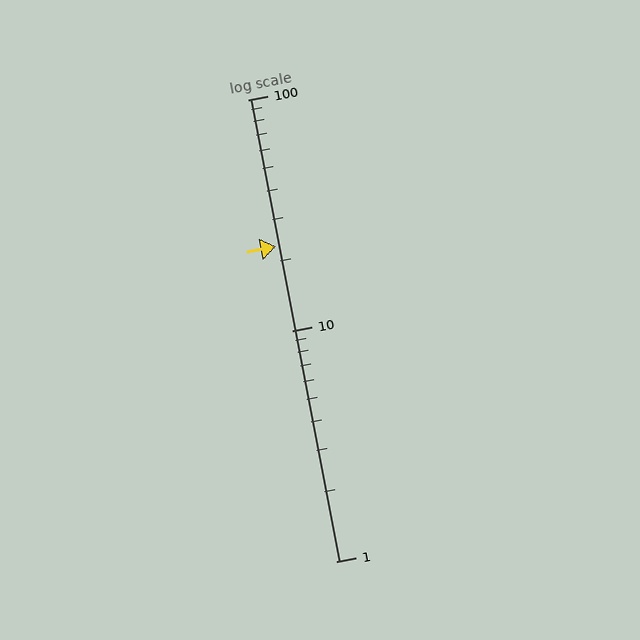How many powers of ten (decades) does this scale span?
The scale spans 2 decades, from 1 to 100.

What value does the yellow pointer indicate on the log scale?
The pointer indicates approximately 23.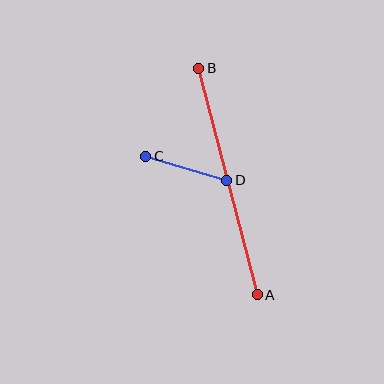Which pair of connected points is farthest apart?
Points A and B are farthest apart.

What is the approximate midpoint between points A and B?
The midpoint is at approximately (228, 181) pixels.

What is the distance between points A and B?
The distance is approximately 234 pixels.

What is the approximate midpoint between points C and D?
The midpoint is at approximately (186, 168) pixels.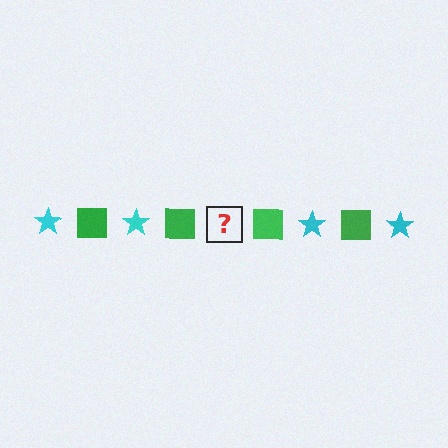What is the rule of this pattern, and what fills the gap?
The rule is that the pattern alternates between cyan star and green square. The gap should be filled with a cyan star.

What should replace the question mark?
The question mark should be replaced with a cyan star.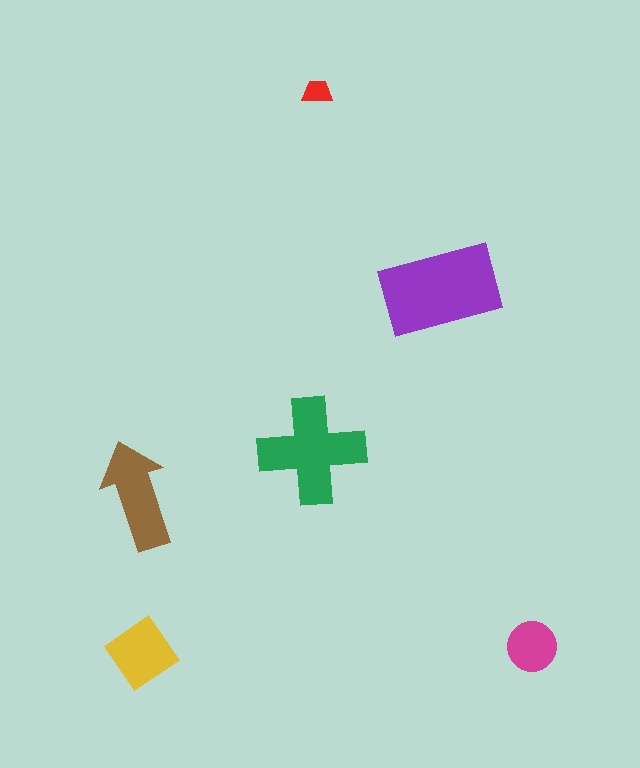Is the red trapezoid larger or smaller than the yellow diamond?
Smaller.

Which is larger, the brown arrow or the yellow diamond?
The brown arrow.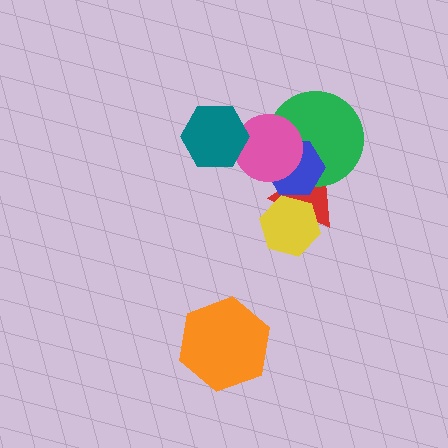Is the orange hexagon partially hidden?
No, no other shape covers it.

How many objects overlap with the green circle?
3 objects overlap with the green circle.